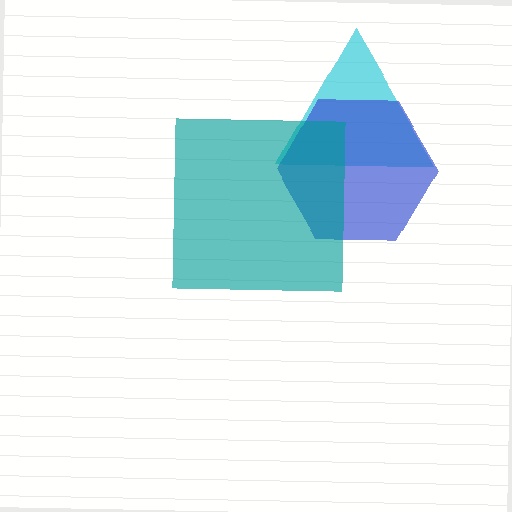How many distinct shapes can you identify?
There are 3 distinct shapes: a cyan triangle, a blue hexagon, a teal square.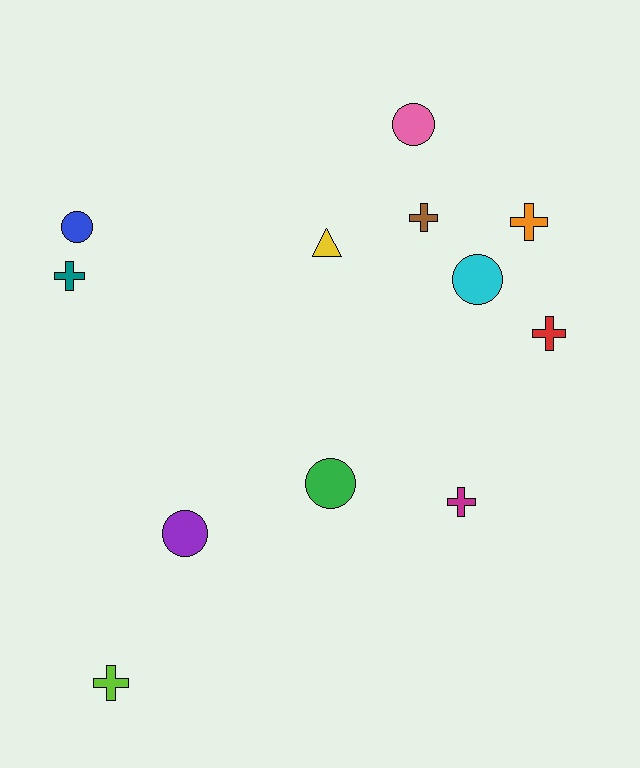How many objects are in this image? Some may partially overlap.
There are 12 objects.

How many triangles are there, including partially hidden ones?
There is 1 triangle.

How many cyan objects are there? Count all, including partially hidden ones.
There is 1 cyan object.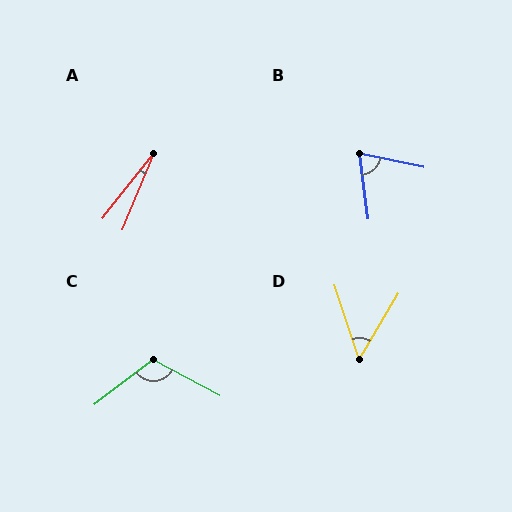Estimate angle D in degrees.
Approximately 49 degrees.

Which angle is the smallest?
A, at approximately 16 degrees.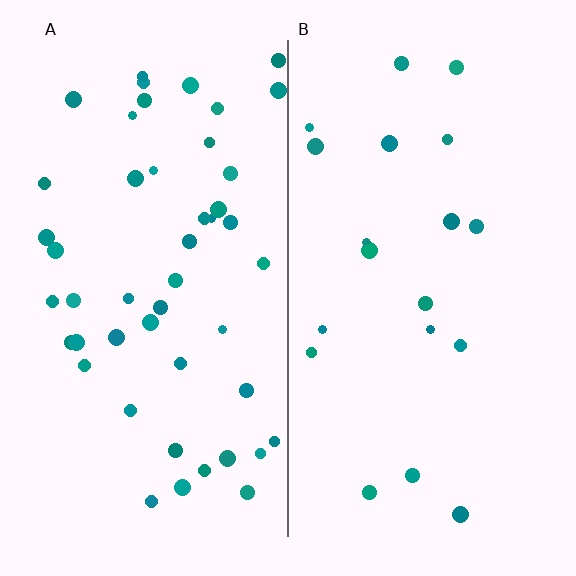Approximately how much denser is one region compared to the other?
Approximately 2.3× — region A over region B.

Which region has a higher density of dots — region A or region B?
A (the left).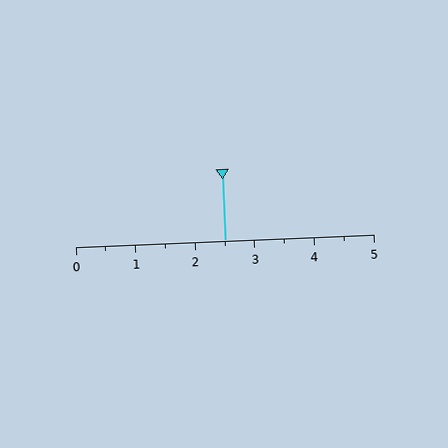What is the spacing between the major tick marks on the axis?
The major ticks are spaced 1 apart.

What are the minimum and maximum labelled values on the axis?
The axis runs from 0 to 5.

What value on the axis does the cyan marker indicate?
The marker indicates approximately 2.5.